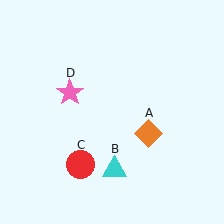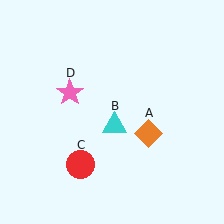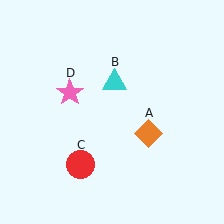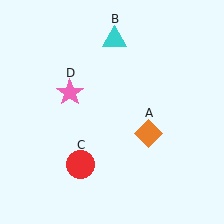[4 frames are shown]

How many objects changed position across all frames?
1 object changed position: cyan triangle (object B).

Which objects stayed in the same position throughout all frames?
Orange diamond (object A) and red circle (object C) and pink star (object D) remained stationary.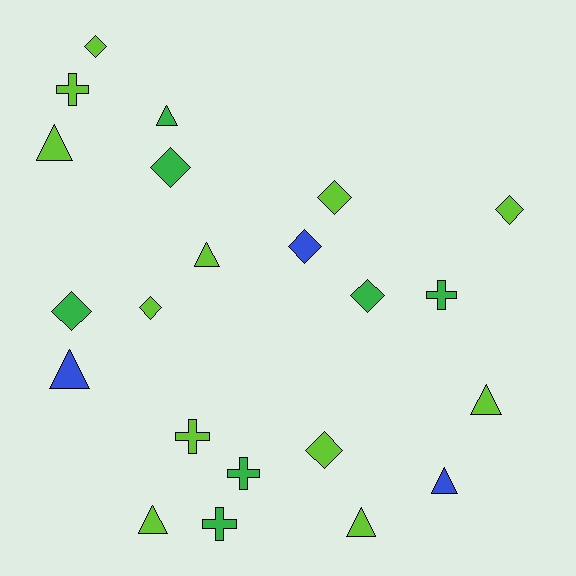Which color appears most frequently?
Lime, with 12 objects.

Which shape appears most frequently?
Diamond, with 9 objects.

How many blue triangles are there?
There are 2 blue triangles.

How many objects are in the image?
There are 22 objects.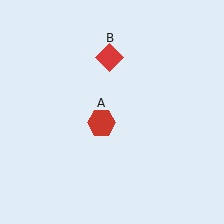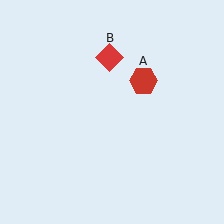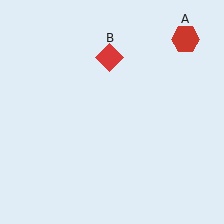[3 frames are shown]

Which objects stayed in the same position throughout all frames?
Red diamond (object B) remained stationary.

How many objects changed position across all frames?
1 object changed position: red hexagon (object A).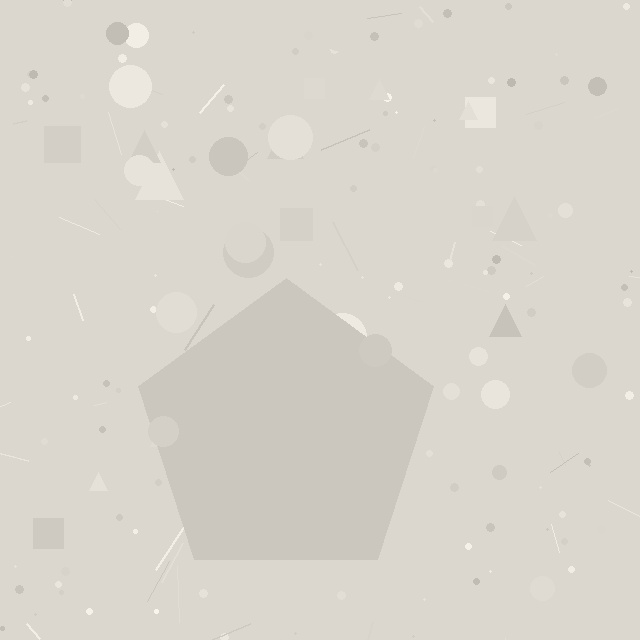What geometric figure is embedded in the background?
A pentagon is embedded in the background.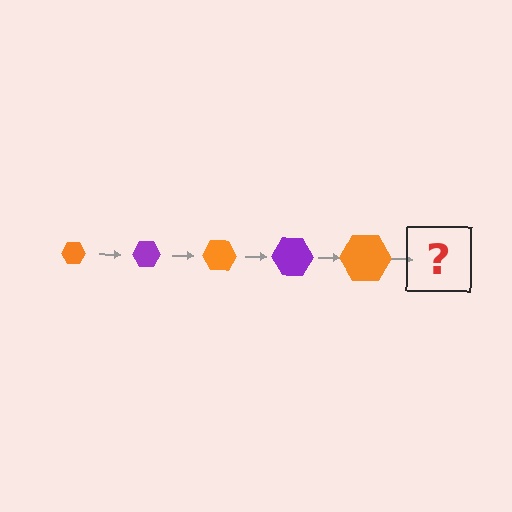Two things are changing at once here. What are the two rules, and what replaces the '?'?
The two rules are that the hexagon grows larger each step and the color cycles through orange and purple. The '?' should be a purple hexagon, larger than the previous one.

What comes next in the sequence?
The next element should be a purple hexagon, larger than the previous one.